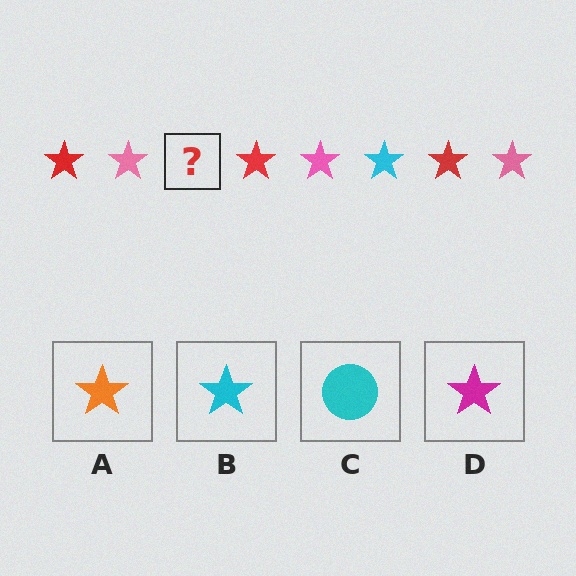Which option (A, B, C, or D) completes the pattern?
B.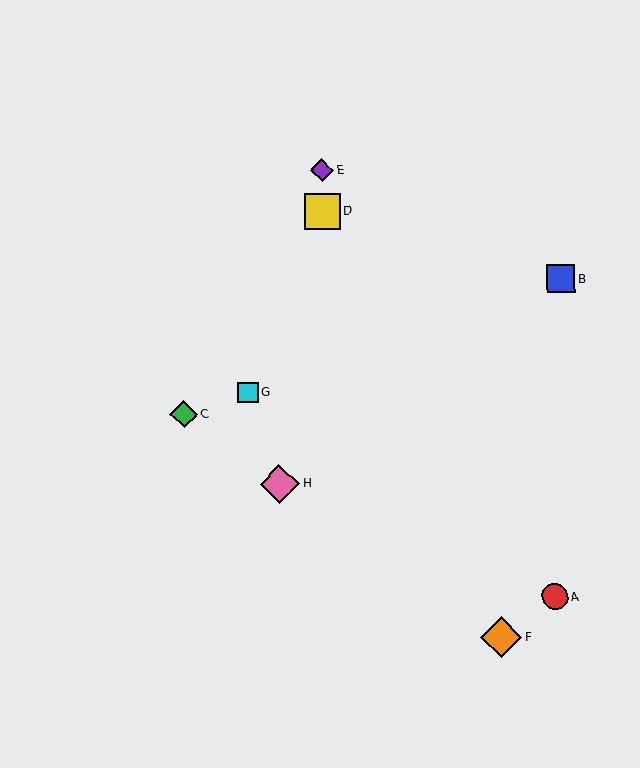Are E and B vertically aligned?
No, E is at x≈322 and B is at x≈561.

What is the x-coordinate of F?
Object F is at x≈501.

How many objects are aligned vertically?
2 objects (D, E) are aligned vertically.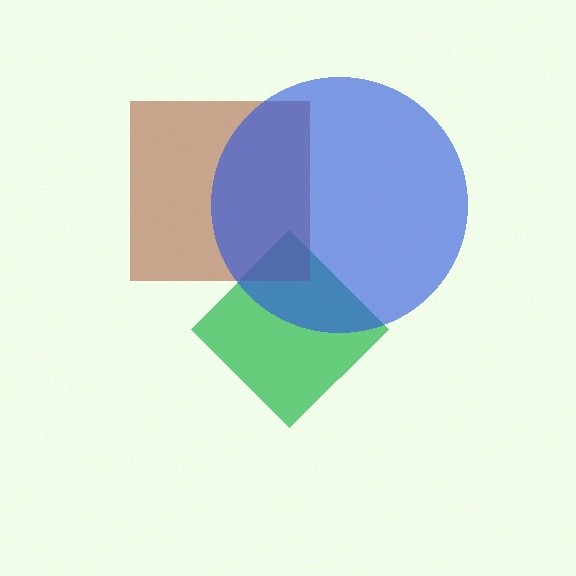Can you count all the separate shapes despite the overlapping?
Yes, there are 3 separate shapes.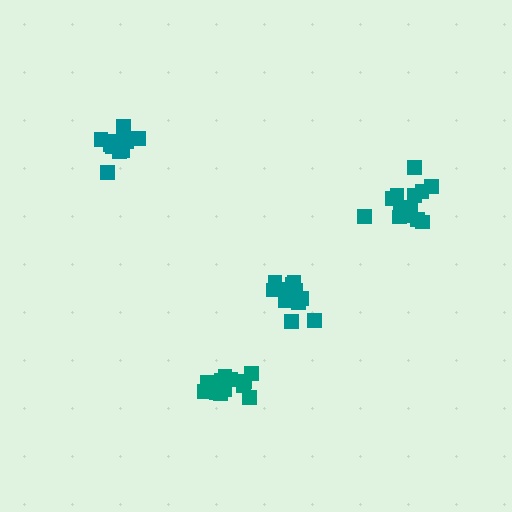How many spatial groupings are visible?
There are 4 spatial groupings.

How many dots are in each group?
Group 1: 11 dots, Group 2: 13 dots, Group 3: 15 dots, Group 4: 13 dots (52 total).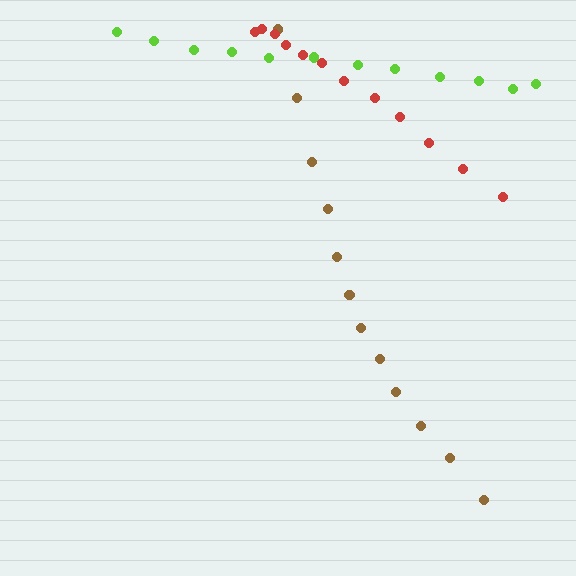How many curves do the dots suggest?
There are 3 distinct paths.